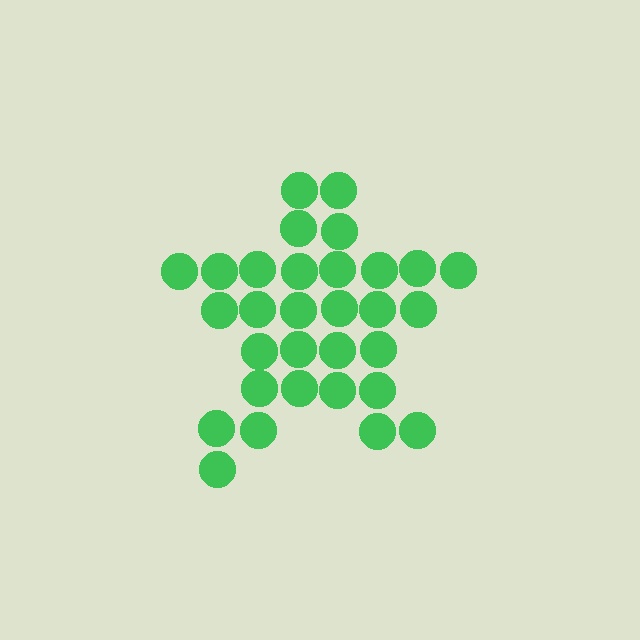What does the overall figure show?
The overall figure shows a star.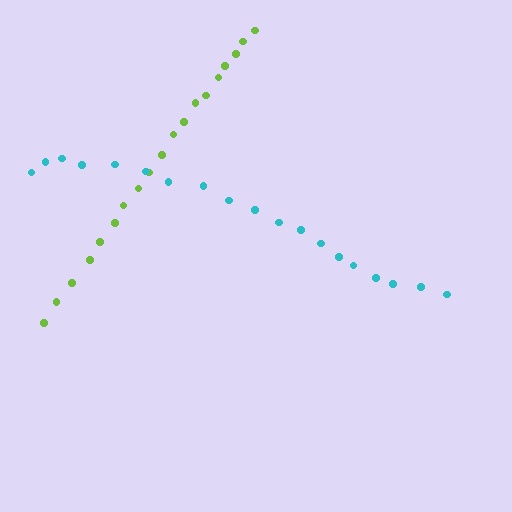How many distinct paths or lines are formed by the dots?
There are 2 distinct paths.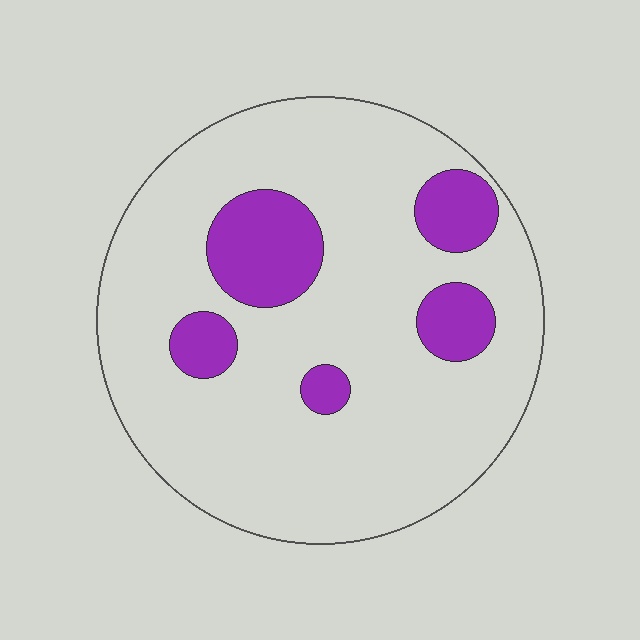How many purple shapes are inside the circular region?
5.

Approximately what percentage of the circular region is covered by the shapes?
Approximately 15%.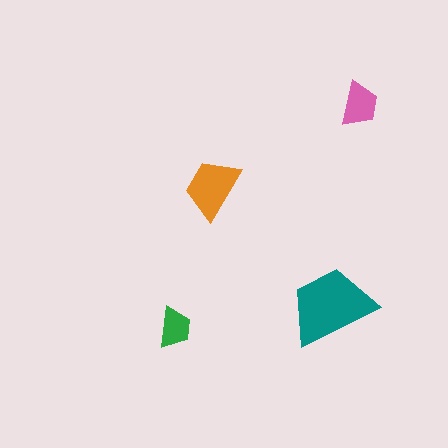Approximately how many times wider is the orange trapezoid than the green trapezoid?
About 1.5 times wider.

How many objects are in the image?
There are 4 objects in the image.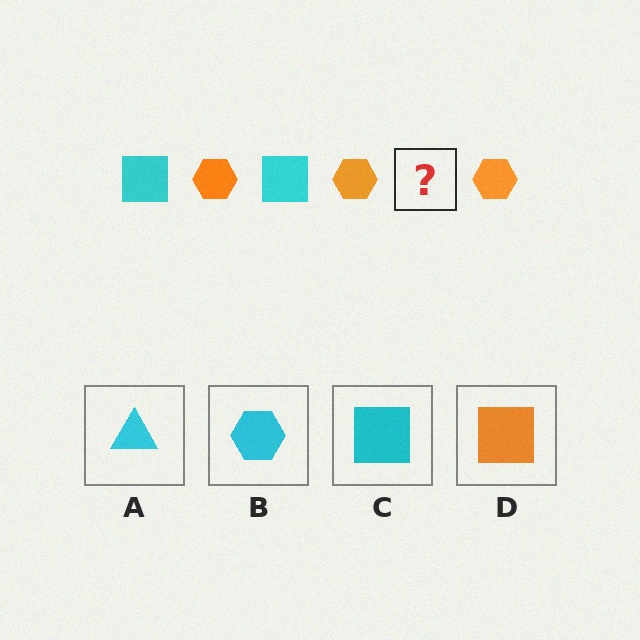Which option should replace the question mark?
Option C.